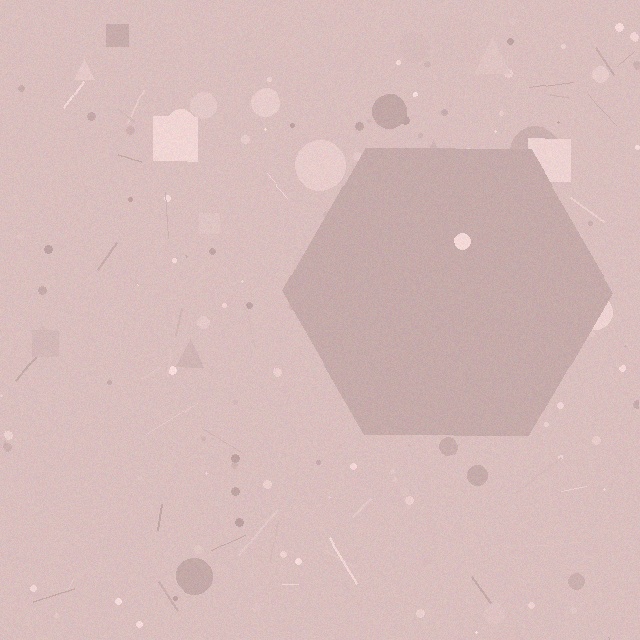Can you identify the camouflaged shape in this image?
The camouflaged shape is a hexagon.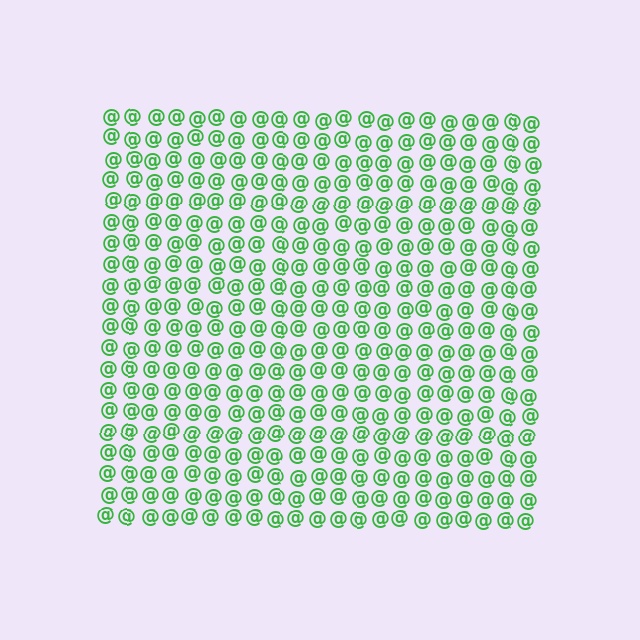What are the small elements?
The small elements are at signs.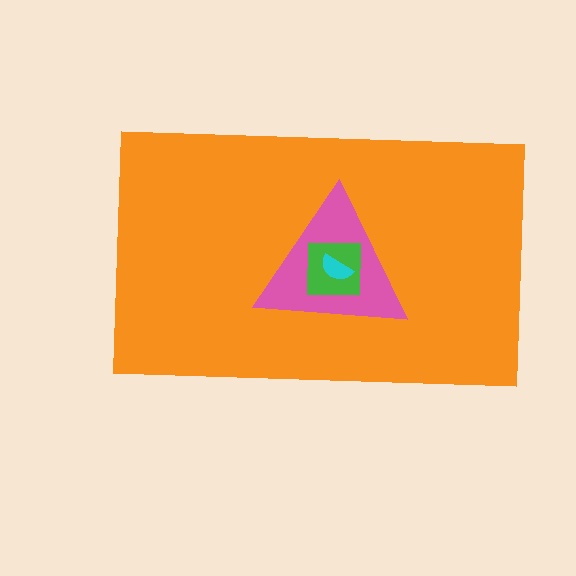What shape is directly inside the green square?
The cyan semicircle.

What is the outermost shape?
The orange rectangle.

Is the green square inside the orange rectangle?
Yes.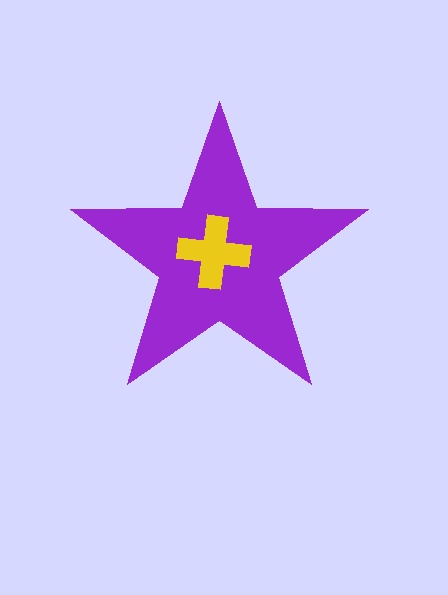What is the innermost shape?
The yellow cross.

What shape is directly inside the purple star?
The yellow cross.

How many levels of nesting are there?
2.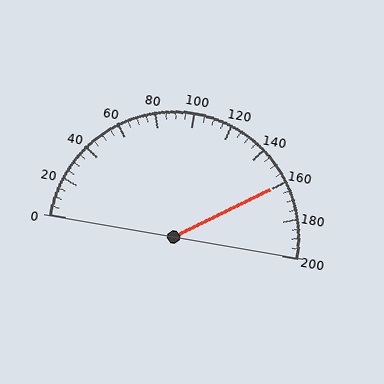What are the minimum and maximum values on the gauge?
The gauge ranges from 0 to 200.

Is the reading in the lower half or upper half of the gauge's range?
The reading is in the upper half of the range (0 to 200).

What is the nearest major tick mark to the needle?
The nearest major tick mark is 160.